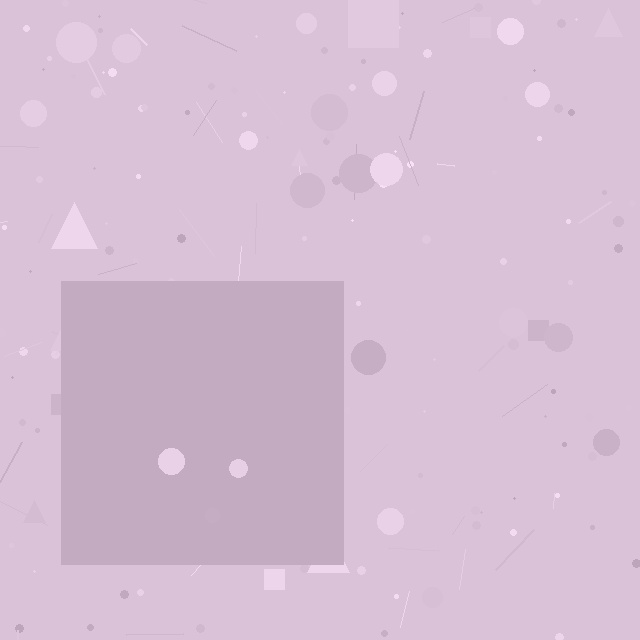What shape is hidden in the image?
A square is hidden in the image.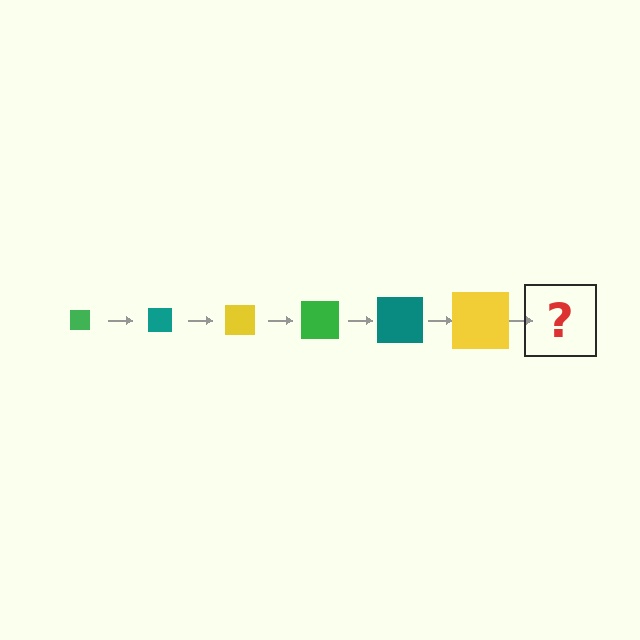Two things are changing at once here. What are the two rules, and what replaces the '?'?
The two rules are that the square grows larger each step and the color cycles through green, teal, and yellow. The '?' should be a green square, larger than the previous one.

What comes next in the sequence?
The next element should be a green square, larger than the previous one.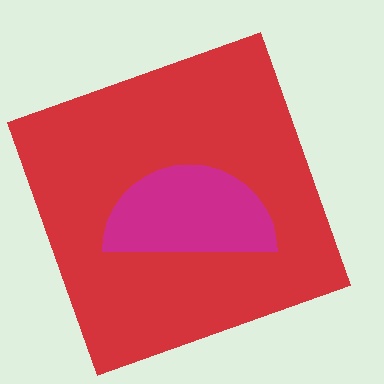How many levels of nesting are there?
2.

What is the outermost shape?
The red square.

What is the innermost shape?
The magenta semicircle.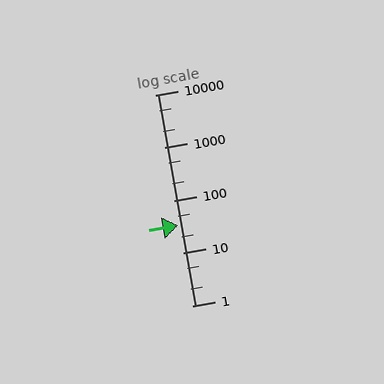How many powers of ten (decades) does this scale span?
The scale spans 4 decades, from 1 to 10000.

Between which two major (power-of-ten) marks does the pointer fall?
The pointer is between 10 and 100.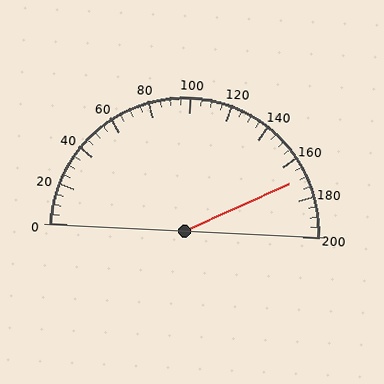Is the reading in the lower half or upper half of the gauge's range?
The reading is in the upper half of the range (0 to 200).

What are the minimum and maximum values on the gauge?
The gauge ranges from 0 to 200.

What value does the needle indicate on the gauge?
The needle indicates approximately 170.